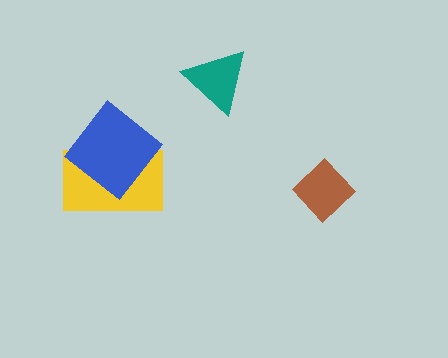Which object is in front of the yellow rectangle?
The blue diamond is in front of the yellow rectangle.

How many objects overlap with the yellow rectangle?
1 object overlaps with the yellow rectangle.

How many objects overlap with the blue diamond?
1 object overlaps with the blue diamond.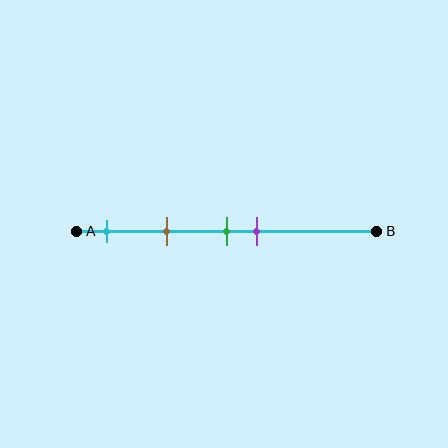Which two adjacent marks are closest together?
The green and purple marks are the closest adjacent pair.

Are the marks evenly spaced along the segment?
No, the marks are not evenly spaced.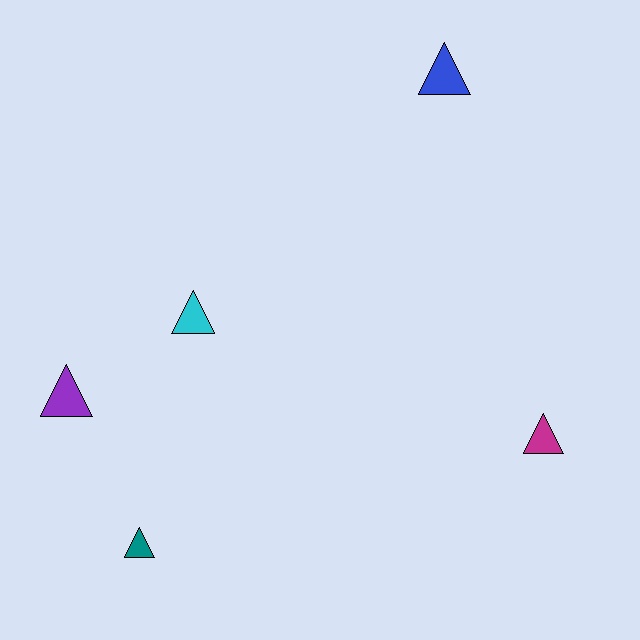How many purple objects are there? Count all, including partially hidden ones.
There is 1 purple object.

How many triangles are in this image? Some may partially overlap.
There are 5 triangles.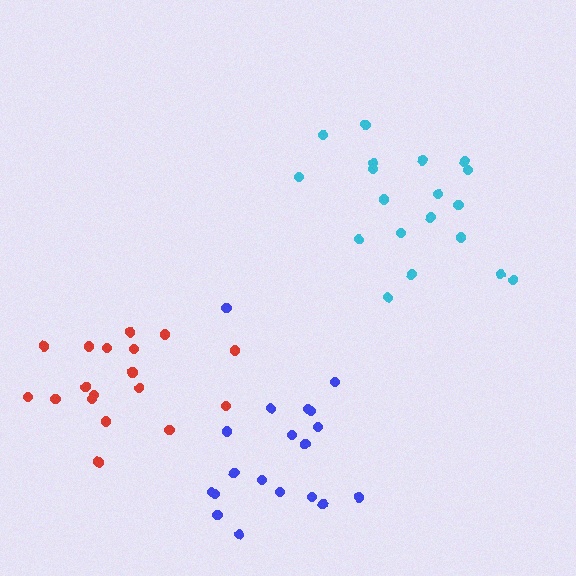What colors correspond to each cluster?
The clusters are colored: cyan, red, blue.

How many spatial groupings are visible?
There are 3 spatial groupings.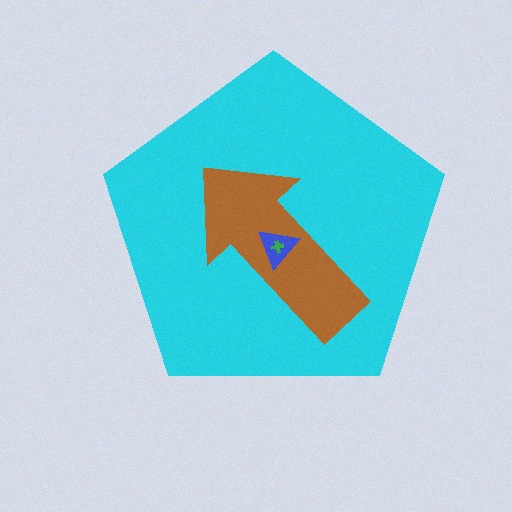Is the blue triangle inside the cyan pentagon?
Yes.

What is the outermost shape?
The cyan pentagon.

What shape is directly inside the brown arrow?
The blue triangle.